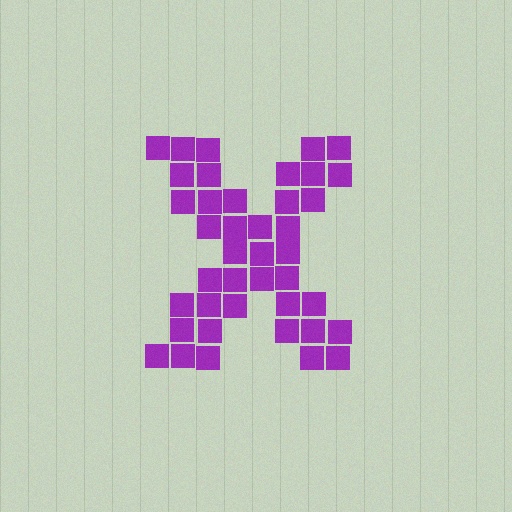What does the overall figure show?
The overall figure shows the letter X.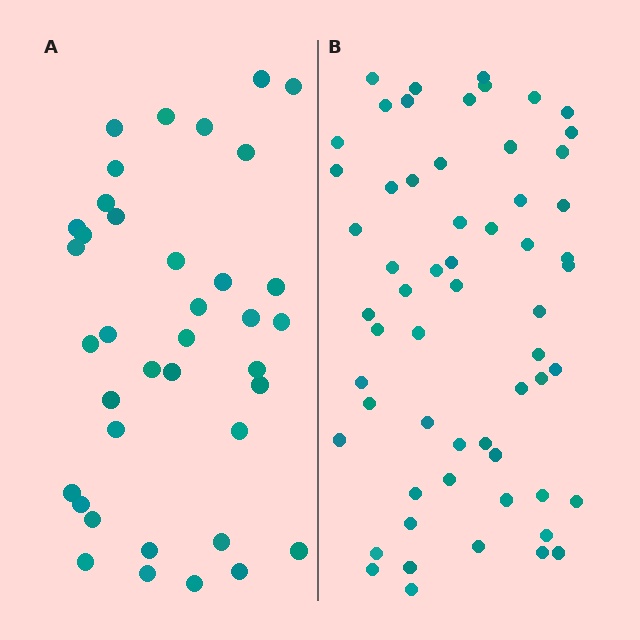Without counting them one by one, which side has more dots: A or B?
Region B (the right region) has more dots.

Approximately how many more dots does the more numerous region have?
Region B has approximately 20 more dots than region A.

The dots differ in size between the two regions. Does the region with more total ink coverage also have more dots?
No. Region A has more total ink coverage because its dots are larger, but region B actually contains more individual dots. Total area can be misleading — the number of items is what matters here.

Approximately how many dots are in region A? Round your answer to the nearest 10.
About 40 dots. (The exact count is 38, which rounds to 40.)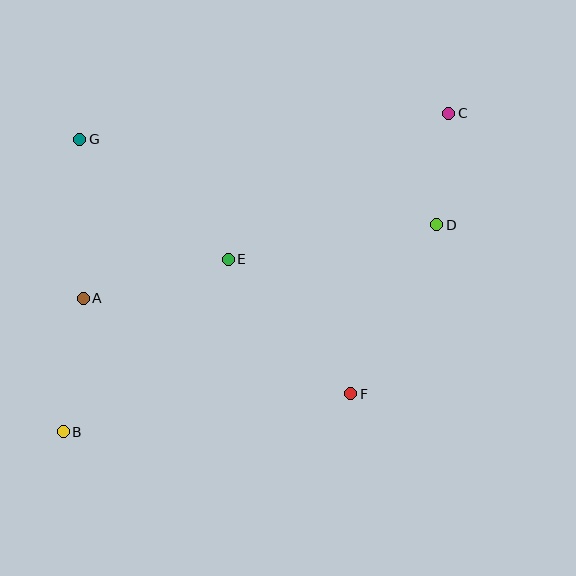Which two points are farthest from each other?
Points B and C are farthest from each other.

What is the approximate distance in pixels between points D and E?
The distance between D and E is approximately 211 pixels.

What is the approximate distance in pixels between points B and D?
The distance between B and D is approximately 427 pixels.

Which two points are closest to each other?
Points C and D are closest to each other.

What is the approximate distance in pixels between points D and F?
The distance between D and F is approximately 189 pixels.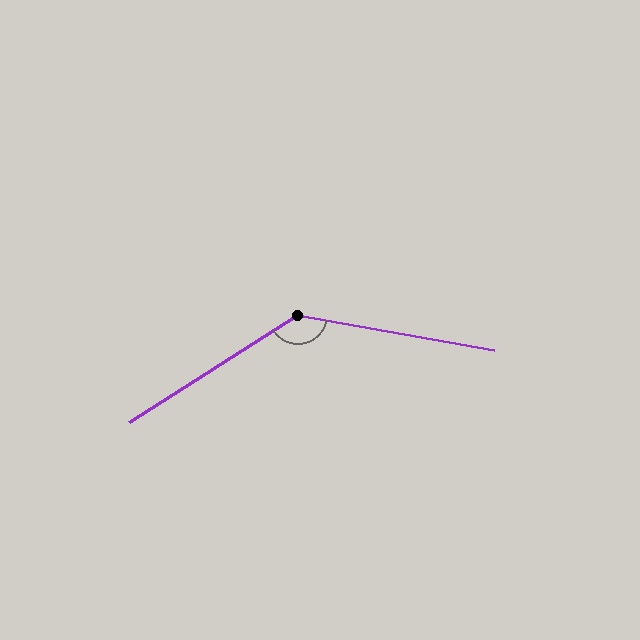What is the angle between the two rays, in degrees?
Approximately 137 degrees.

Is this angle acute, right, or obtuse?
It is obtuse.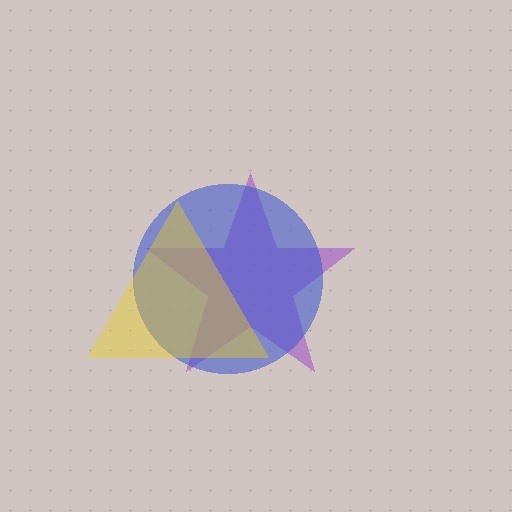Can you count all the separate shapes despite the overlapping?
Yes, there are 3 separate shapes.